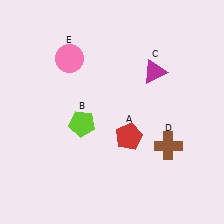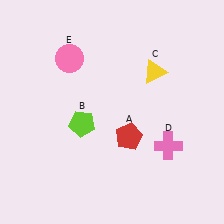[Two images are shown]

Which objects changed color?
C changed from magenta to yellow. D changed from brown to pink.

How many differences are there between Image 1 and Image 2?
There are 2 differences between the two images.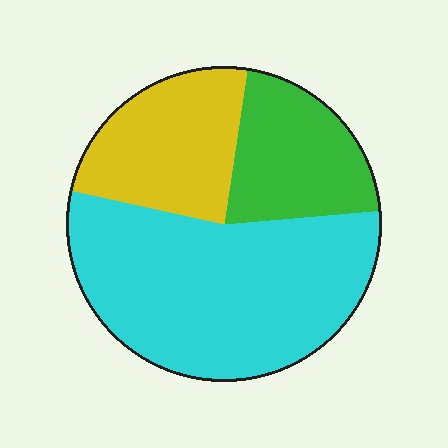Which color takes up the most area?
Cyan, at roughly 55%.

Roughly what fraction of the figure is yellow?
Yellow covers around 25% of the figure.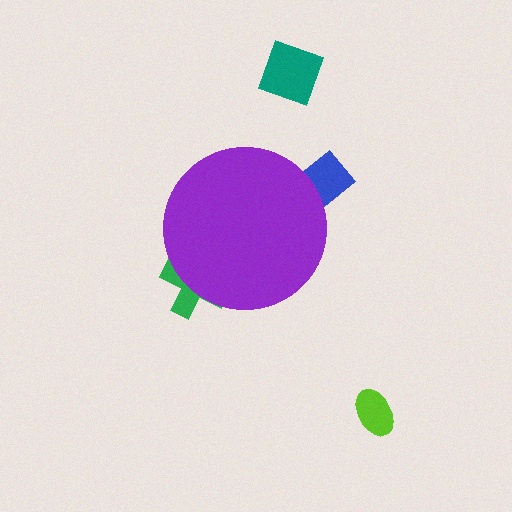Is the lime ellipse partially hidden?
No, the lime ellipse is fully visible.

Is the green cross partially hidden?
Yes, the green cross is partially hidden behind the purple circle.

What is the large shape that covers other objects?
A purple circle.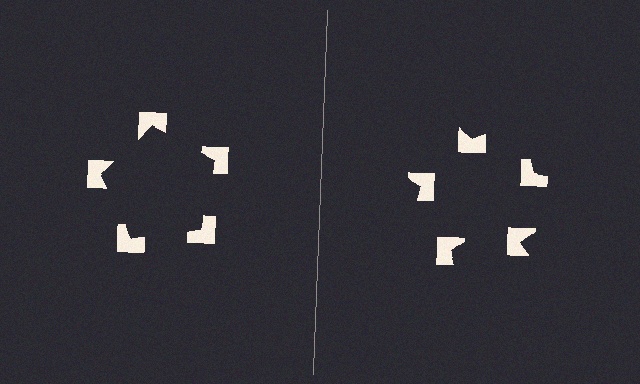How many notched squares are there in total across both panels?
10 — 5 on each side.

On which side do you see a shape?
An illusory pentagon appears on the left side. On the right side the wedge cuts are rotated, so no coherent shape forms.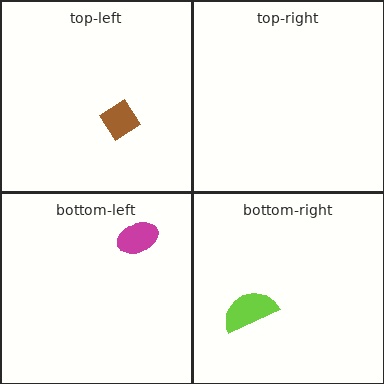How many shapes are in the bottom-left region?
1.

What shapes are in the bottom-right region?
The lime semicircle.